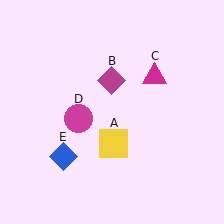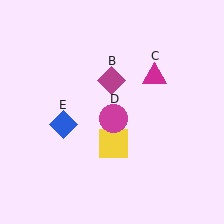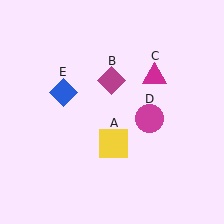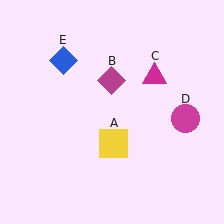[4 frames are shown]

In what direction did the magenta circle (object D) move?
The magenta circle (object D) moved right.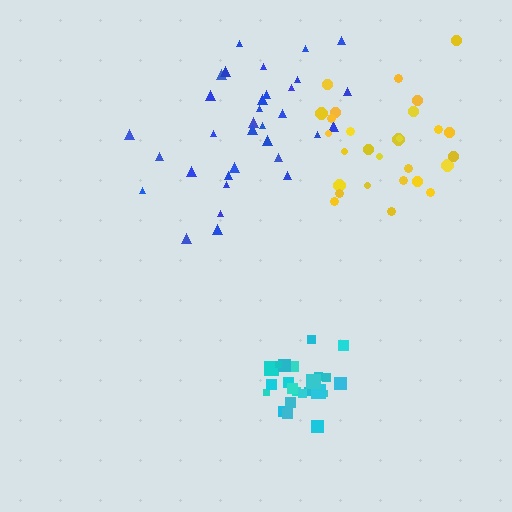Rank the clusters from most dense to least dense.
cyan, yellow, blue.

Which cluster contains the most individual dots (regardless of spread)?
Blue (34).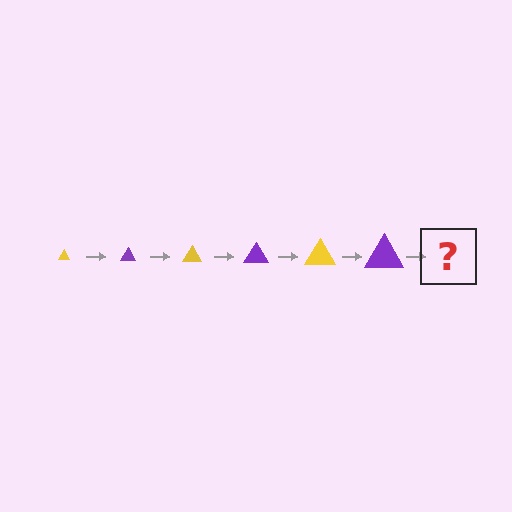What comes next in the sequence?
The next element should be a yellow triangle, larger than the previous one.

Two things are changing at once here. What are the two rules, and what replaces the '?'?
The two rules are that the triangle grows larger each step and the color cycles through yellow and purple. The '?' should be a yellow triangle, larger than the previous one.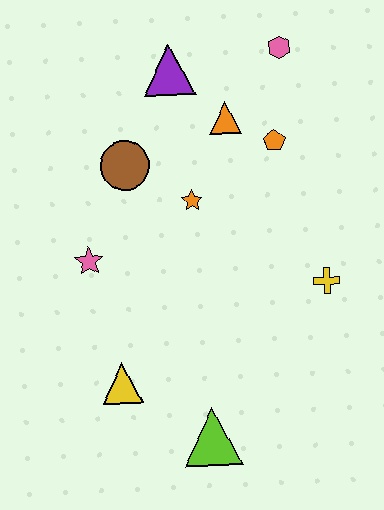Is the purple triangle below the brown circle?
No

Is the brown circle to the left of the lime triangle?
Yes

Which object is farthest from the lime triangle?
The pink hexagon is farthest from the lime triangle.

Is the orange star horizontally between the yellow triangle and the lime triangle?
Yes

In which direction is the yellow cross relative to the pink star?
The yellow cross is to the right of the pink star.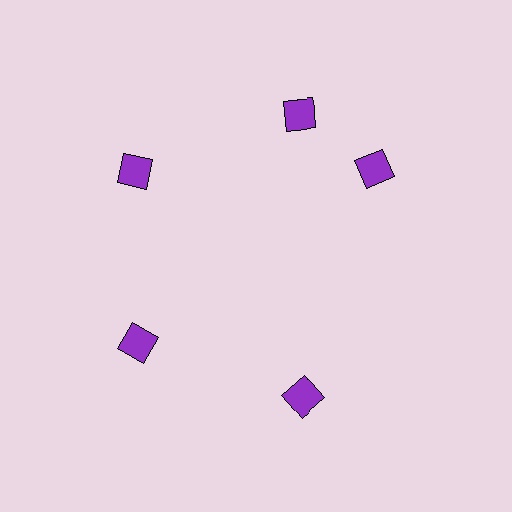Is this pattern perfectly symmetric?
No. The 5 purple diamonds are arranged in a ring, but one element near the 3 o'clock position is rotated out of alignment along the ring, breaking the 5-fold rotational symmetry.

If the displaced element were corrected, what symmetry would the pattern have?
It would have 5-fold rotational symmetry — the pattern would map onto itself every 72 degrees.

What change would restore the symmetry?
The symmetry would be restored by rotating it back into even spacing with its neighbors so that all 5 diamonds sit at equal angles and equal distance from the center.